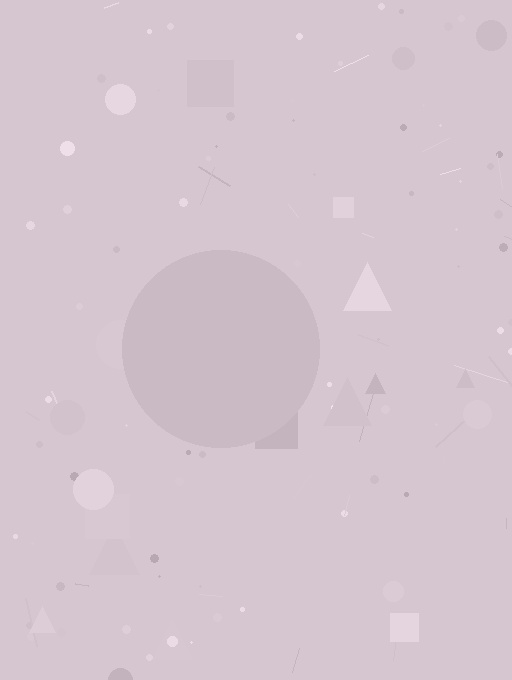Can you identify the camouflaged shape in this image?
The camouflaged shape is a circle.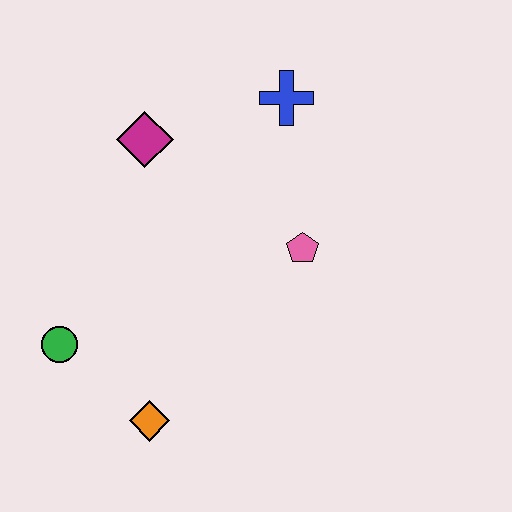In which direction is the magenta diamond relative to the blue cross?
The magenta diamond is to the left of the blue cross.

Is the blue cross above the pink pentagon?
Yes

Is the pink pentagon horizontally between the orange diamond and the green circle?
No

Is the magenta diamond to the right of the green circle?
Yes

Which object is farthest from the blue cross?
The orange diamond is farthest from the blue cross.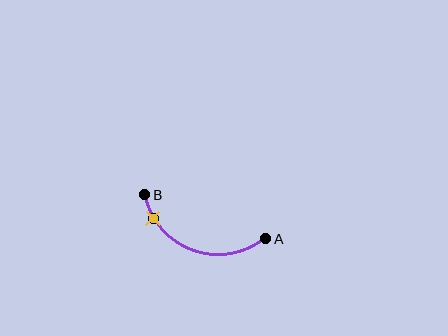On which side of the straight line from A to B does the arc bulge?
The arc bulges below the straight line connecting A and B.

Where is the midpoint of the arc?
The arc midpoint is the point on the curve farthest from the straight line joining A and B. It sits below that line.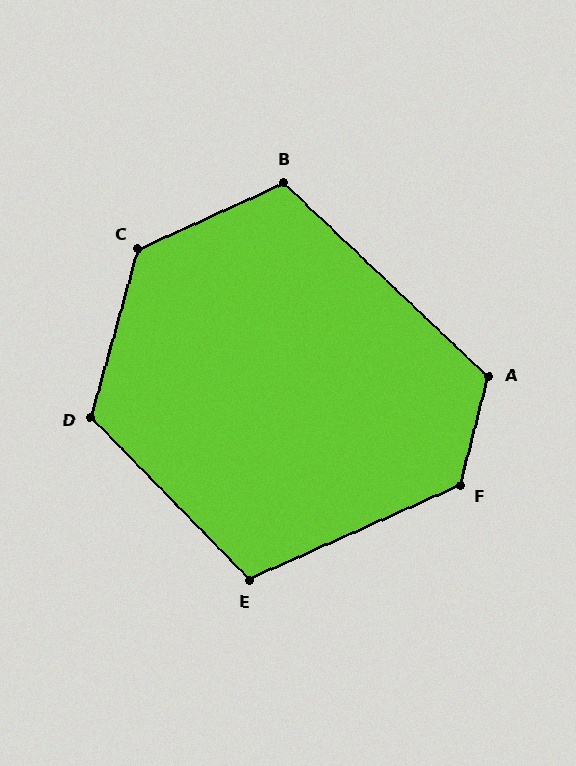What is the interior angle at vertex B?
Approximately 112 degrees (obtuse).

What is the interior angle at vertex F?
Approximately 129 degrees (obtuse).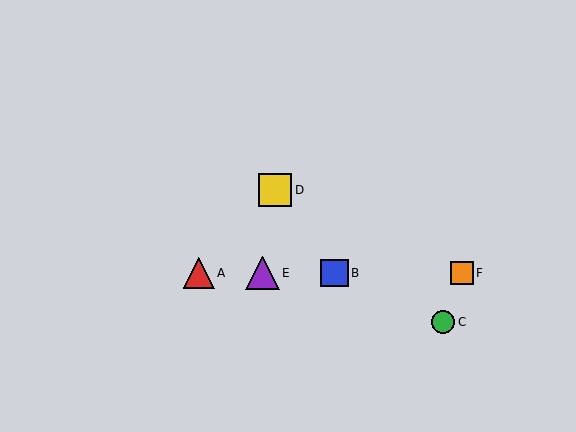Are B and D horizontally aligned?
No, B is at y≈273 and D is at y≈190.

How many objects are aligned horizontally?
4 objects (A, B, E, F) are aligned horizontally.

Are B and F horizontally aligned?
Yes, both are at y≈273.